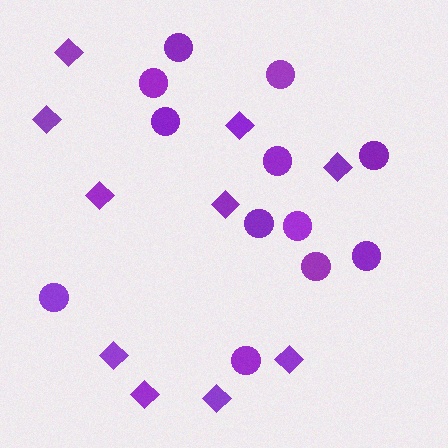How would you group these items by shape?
There are 2 groups: one group of diamonds (10) and one group of circles (12).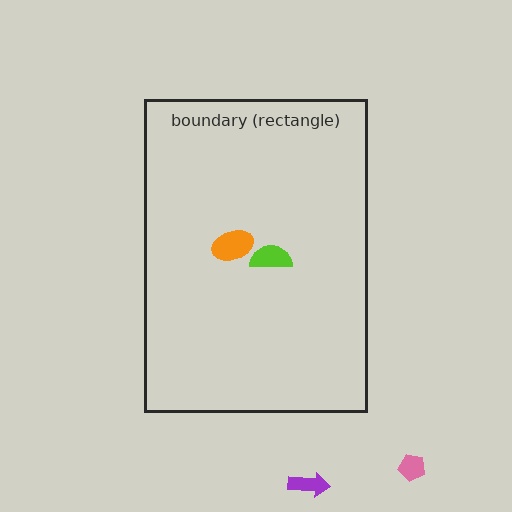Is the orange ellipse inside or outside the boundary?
Inside.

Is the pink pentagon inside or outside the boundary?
Outside.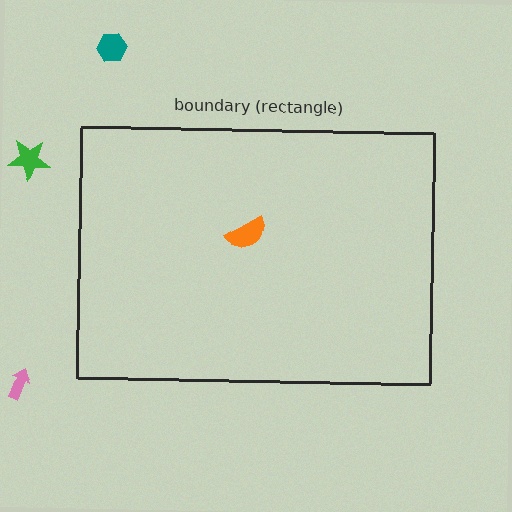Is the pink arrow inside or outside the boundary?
Outside.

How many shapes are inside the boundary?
1 inside, 3 outside.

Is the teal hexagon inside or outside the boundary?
Outside.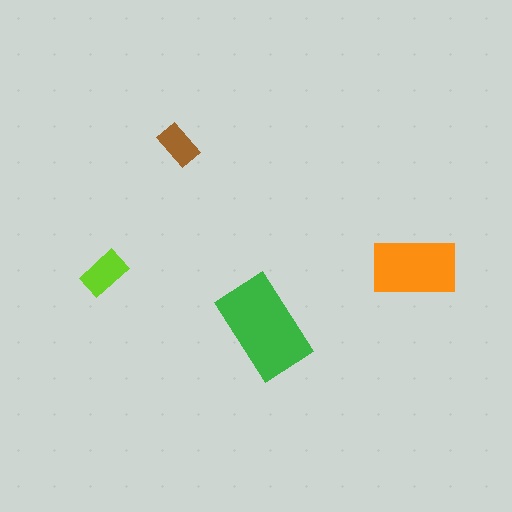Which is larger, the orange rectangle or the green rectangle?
The green one.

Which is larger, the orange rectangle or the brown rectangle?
The orange one.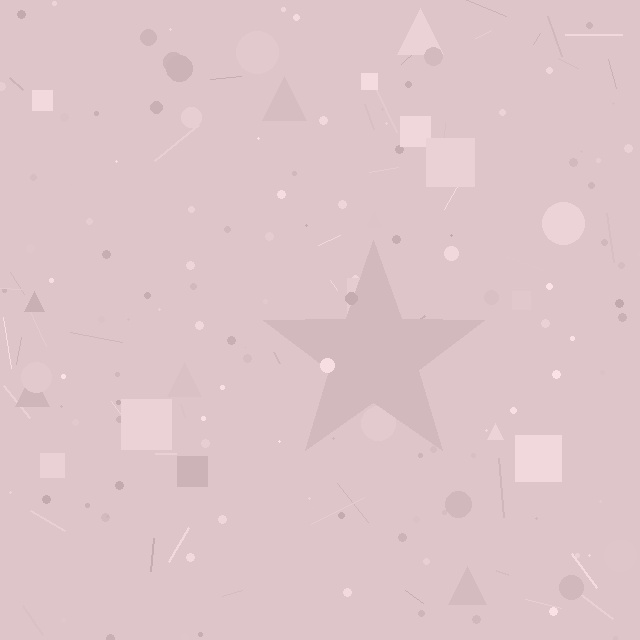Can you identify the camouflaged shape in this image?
The camouflaged shape is a star.